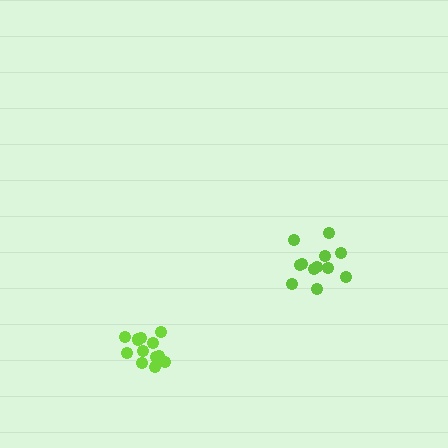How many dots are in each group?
Group 1: 13 dots, Group 2: 12 dots (25 total).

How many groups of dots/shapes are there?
There are 2 groups.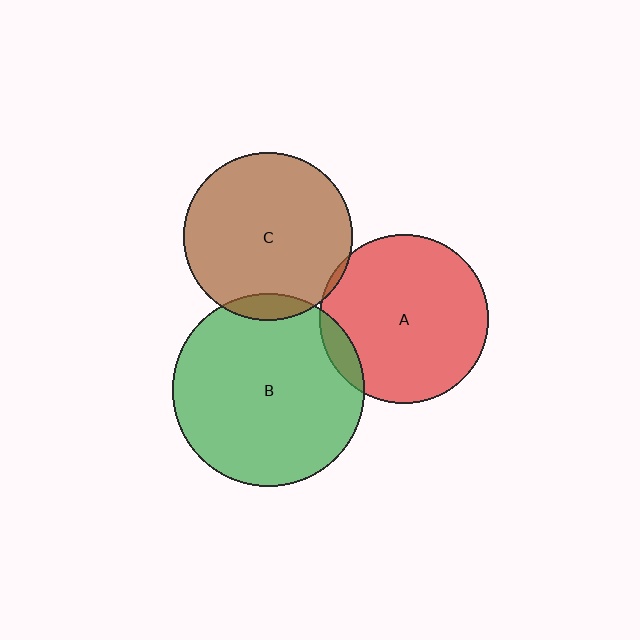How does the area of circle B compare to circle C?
Approximately 1.3 times.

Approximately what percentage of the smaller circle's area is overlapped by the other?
Approximately 10%.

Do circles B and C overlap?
Yes.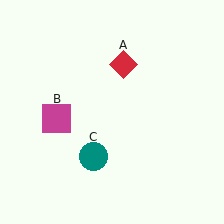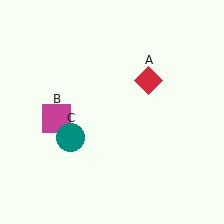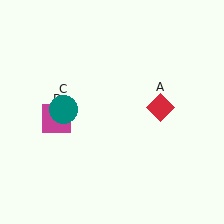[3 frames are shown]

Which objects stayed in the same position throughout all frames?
Magenta square (object B) remained stationary.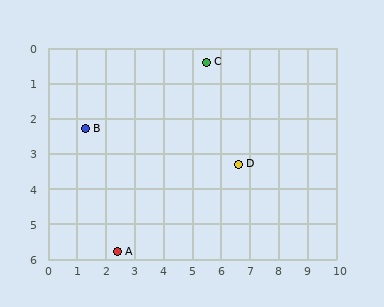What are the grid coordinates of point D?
Point D is at approximately (6.6, 3.3).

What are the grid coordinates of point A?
Point A is at approximately (2.4, 5.8).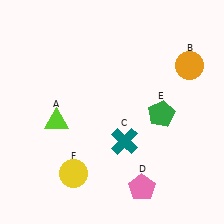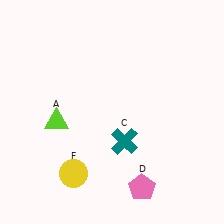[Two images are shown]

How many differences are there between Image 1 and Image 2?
There are 2 differences between the two images.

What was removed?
The orange circle (B), the green pentagon (E) were removed in Image 2.